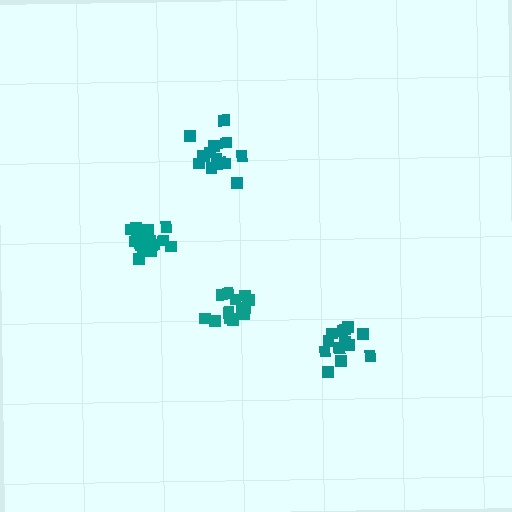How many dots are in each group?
Group 1: 18 dots, Group 2: 13 dots, Group 3: 14 dots, Group 4: 14 dots (59 total).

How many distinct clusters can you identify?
There are 4 distinct clusters.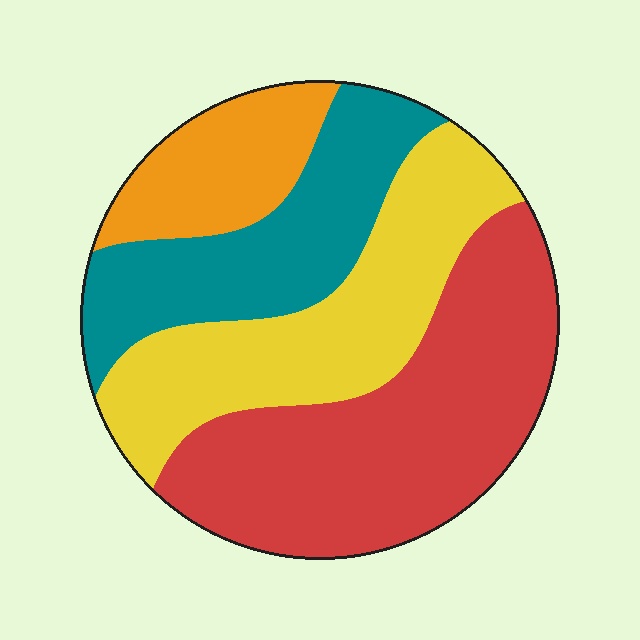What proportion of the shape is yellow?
Yellow covers about 25% of the shape.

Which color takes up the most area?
Red, at roughly 40%.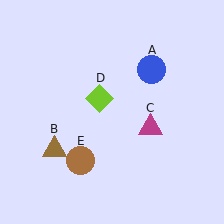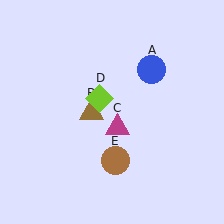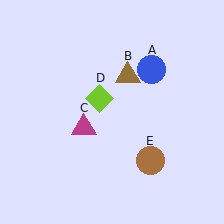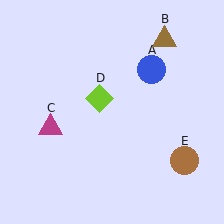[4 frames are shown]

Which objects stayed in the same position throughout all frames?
Blue circle (object A) and lime diamond (object D) remained stationary.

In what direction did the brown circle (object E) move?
The brown circle (object E) moved right.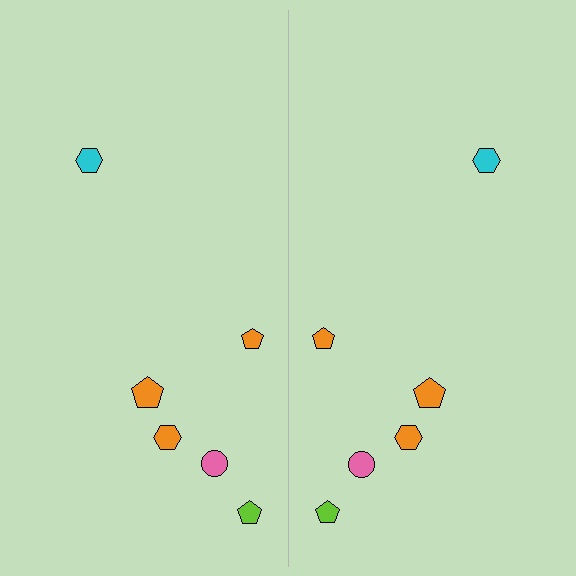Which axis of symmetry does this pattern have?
The pattern has a vertical axis of symmetry running through the center of the image.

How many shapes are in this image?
There are 12 shapes in this image.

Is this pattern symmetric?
Yes, this pattern has bilateral (reflection) symmetry.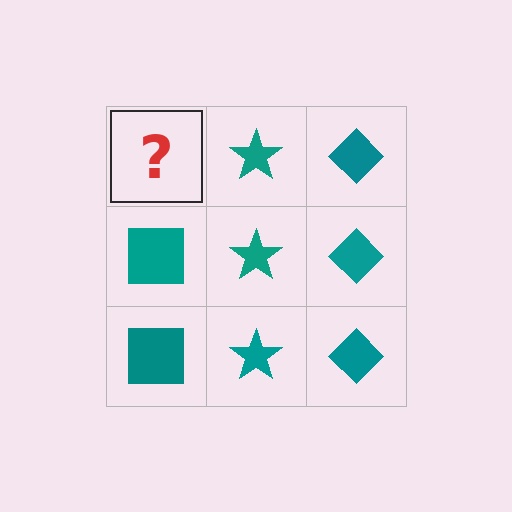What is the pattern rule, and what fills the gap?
The rule is that each column has a consistent shape. The gap should be filled with a teal square.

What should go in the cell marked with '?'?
The missing cell should contain a teal square.